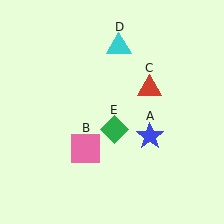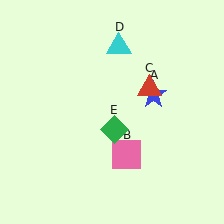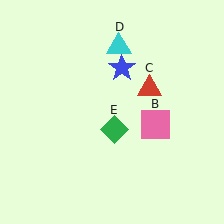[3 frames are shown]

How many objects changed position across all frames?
2 objects changed position: blue star (object A), pink square (object B).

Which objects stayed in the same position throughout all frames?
Red triangle (object C) and cyan triangle (object D) and green diamond (object E) remained stationary.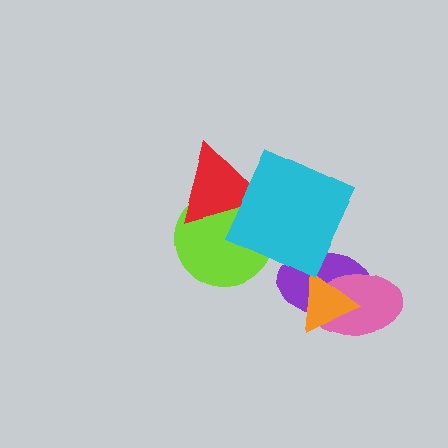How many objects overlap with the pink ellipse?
2 objects overlap with the pink ellipse.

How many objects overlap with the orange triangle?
2 objects overlap with the orange triangle.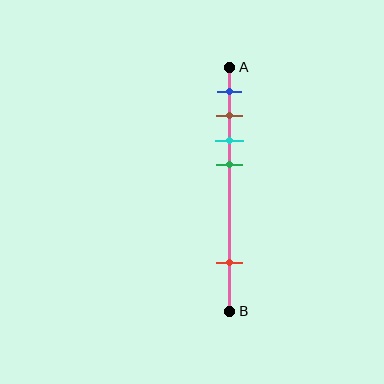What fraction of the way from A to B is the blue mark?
The blue mark is approximately 10% (0.1) of the way from A to B.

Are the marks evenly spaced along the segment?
No, the marks are not evenly spaced.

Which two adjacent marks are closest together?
The brown and cyan marks are the closest adjacent pair.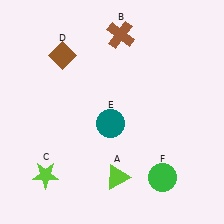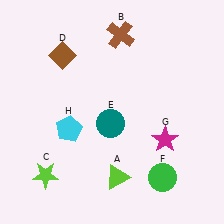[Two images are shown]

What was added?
A magenta star (G), a cyan pentagon (H) were added in Image 2.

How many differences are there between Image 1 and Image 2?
There are 2 differences between the two images.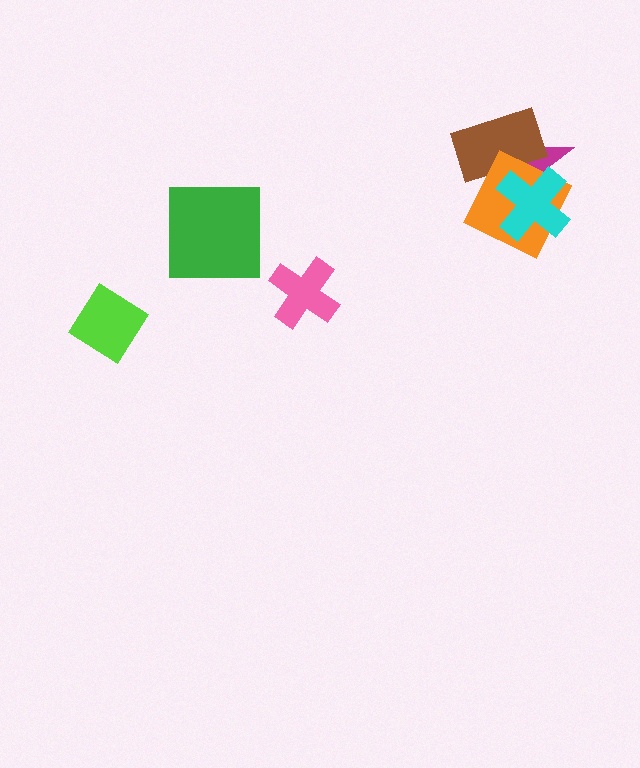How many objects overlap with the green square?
0 objects overlap with the green square.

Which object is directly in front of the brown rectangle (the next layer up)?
The orange square is directly in front of the brown rectangle.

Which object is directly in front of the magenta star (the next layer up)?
The brown rectangle is directly in front of the magenta star.